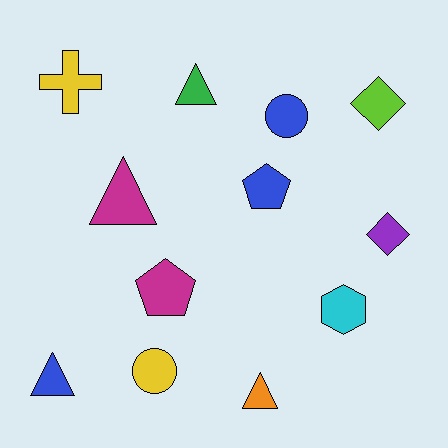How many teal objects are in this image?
There are no teal objects.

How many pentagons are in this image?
There are 2 pentagons.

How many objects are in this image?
There are 12 objects.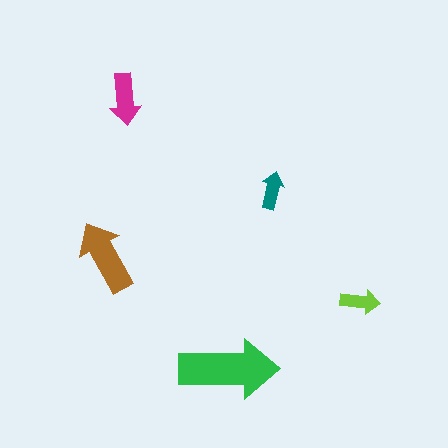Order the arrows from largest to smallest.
the green one, the brown one, the magenta one, the lime one, the teal one.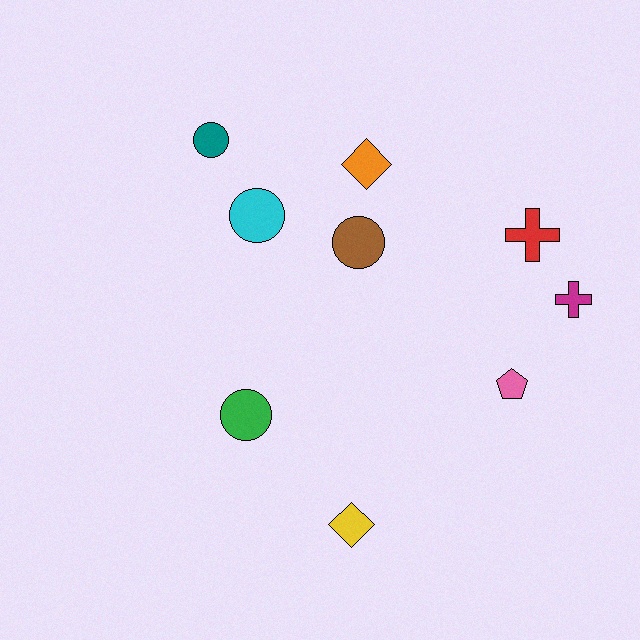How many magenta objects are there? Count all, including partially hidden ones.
There is 1 magenta object.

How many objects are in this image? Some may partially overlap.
There are 9 objects.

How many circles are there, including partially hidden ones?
There are 4 circles.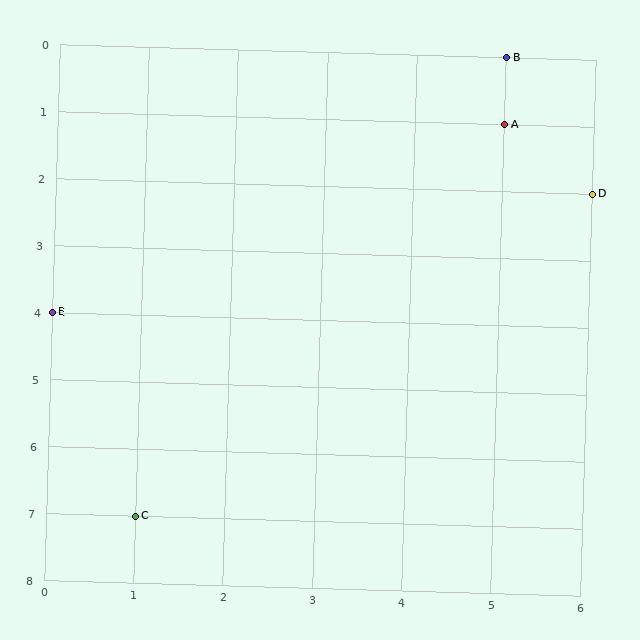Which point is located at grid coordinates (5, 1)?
Point A is at (5, 1).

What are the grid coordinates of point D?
Point D is at grid coordinates (6, 2).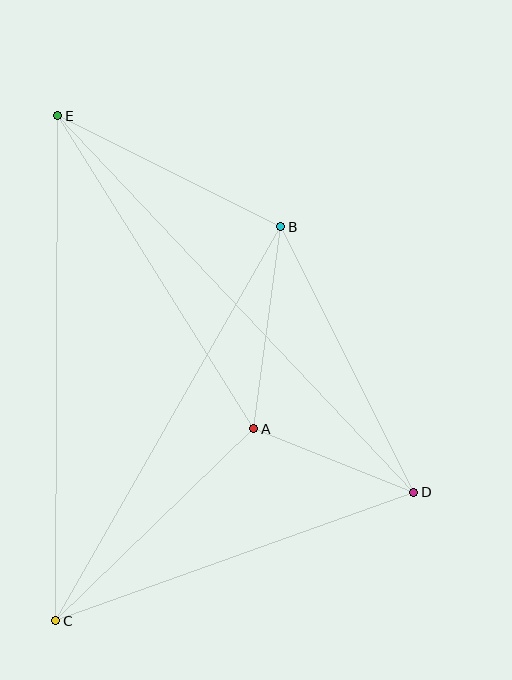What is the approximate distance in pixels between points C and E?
The distance between C and E is approximately 505 pixels.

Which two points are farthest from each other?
Points D and E are farthest from each other.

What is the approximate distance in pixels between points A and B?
The distance between A and B is approximately 204 pixels.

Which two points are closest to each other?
Points A and D are closest to each other.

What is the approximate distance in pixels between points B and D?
The distance between B and D is approximately 297 pixels.